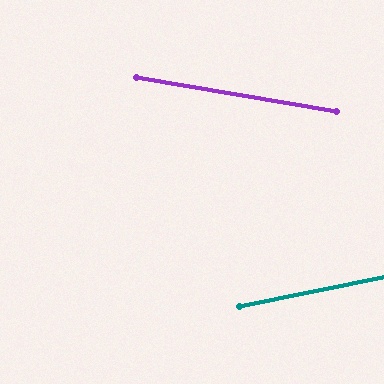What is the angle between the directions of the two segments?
Approximately 21 degrees.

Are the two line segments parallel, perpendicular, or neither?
Neither parallel nor perpendicular — they differ by about 21°.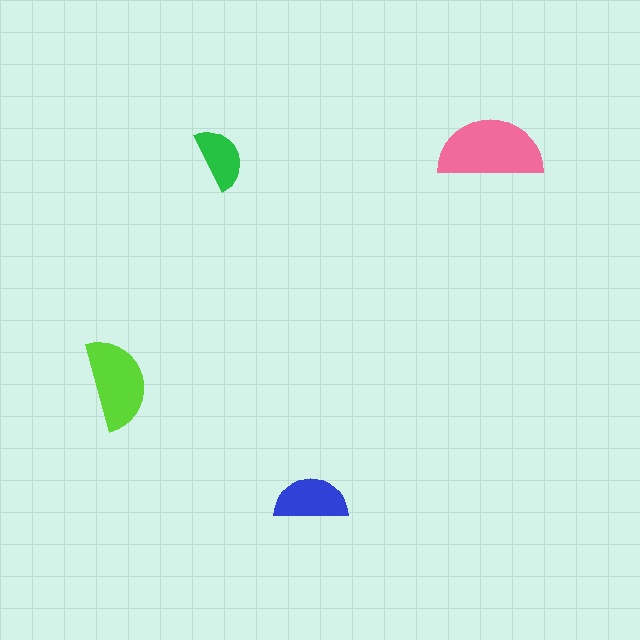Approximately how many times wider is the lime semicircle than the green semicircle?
About 1.5 times wider.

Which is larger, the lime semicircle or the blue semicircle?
The lime one.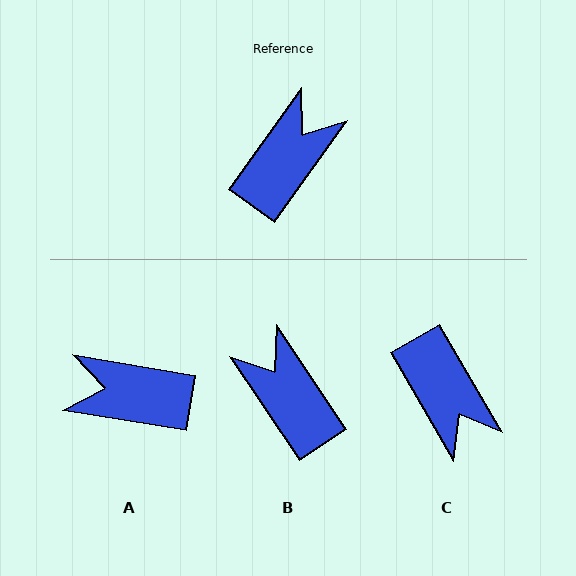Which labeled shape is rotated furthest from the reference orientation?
A, about 116 degrees away.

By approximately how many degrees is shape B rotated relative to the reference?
Approximately 69 degrees counter-clockwise.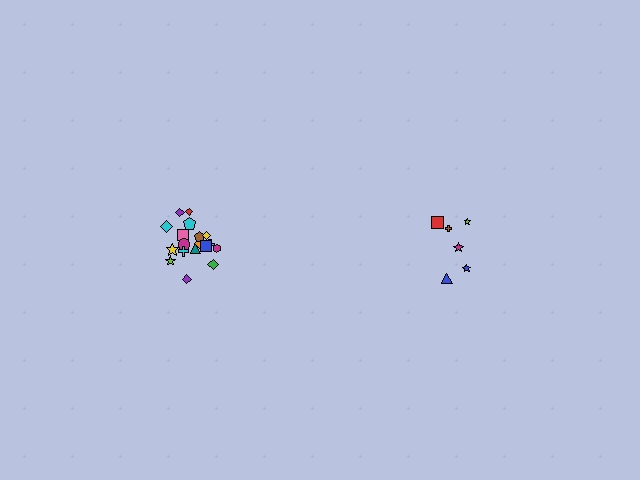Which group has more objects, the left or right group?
The left group.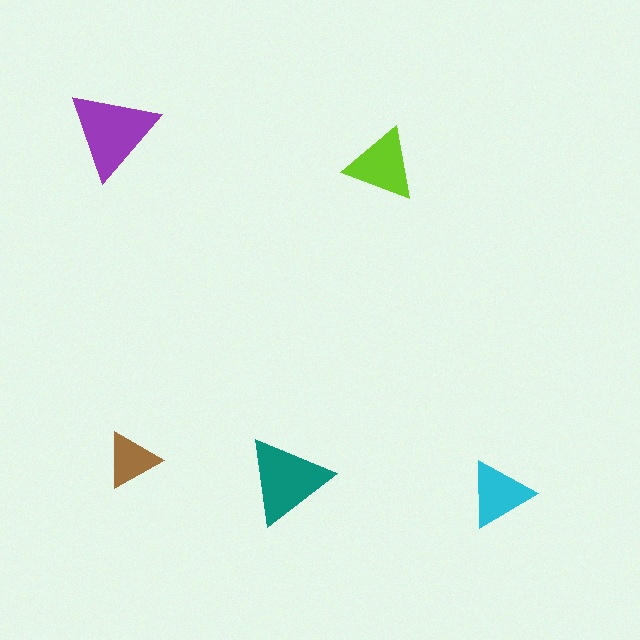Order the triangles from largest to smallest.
the purple one, the teal one, the lime one, the cyan one, the brown one.